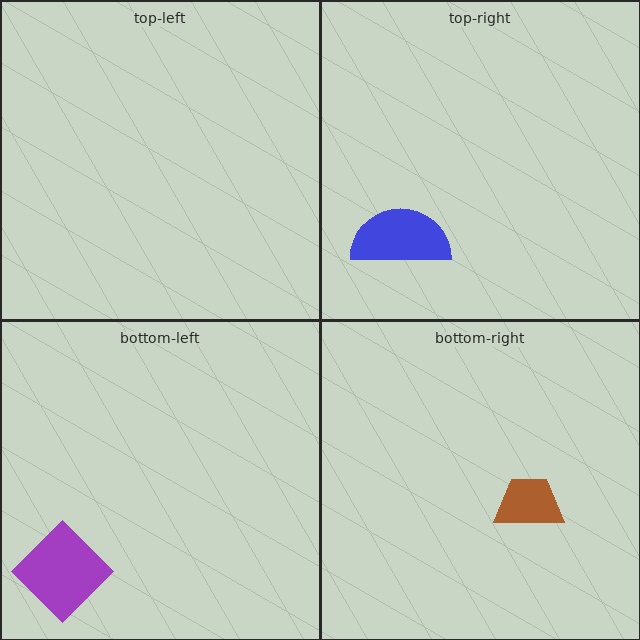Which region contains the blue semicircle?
The top-right region.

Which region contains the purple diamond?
The bottom-left region.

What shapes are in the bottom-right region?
The brown trapezoid.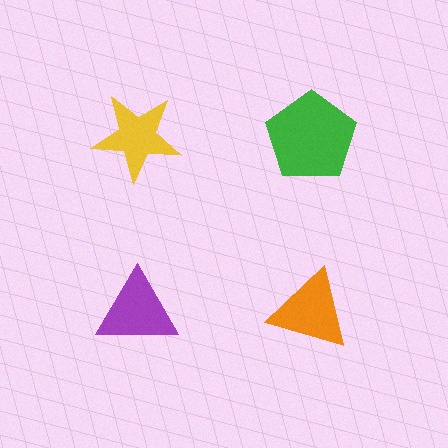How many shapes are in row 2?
2 shapes.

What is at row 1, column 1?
A yellow star.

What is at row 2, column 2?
An orange triangle.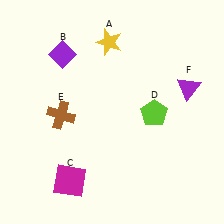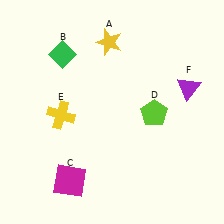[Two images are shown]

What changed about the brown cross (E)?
In Image 1, E is brown. In Image 2, it changed to yellow.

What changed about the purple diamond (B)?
In Image 1, B is purple. In Image 2, it changed to green.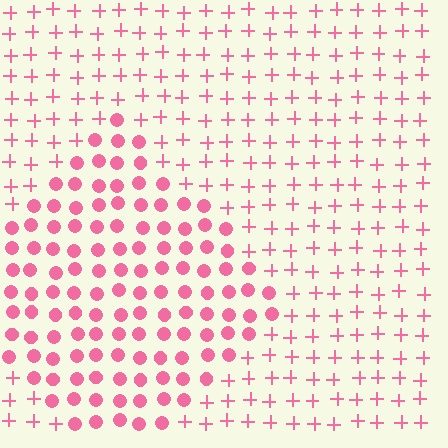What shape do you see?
I see a diamond.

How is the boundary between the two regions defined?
The boundary is defined by a change in element shape: circles inside vs. plus signs outside. All elements share the same color and spacing.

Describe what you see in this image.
The image is filled with small pink elements arranged in a uniform grid. A diamond-shaped region contains circles, while the surrounding area contains plus signs. The boundary is defined purely by the change in element shape.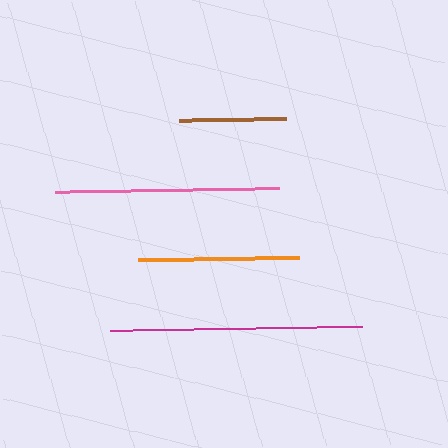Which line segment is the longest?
The magenta line is the longest at approximately 251 pixels.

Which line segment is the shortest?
The brown line is the shortest at approximately 107 pixels.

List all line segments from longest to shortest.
From longest to shortest: magenta, pink, orange, brown.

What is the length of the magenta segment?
The magenta segment is approximately 251 pixels long.